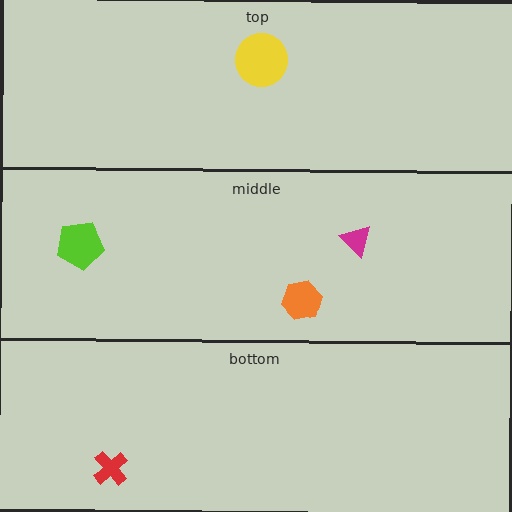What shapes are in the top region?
The yellow circle.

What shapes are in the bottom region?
The red cross.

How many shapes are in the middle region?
3.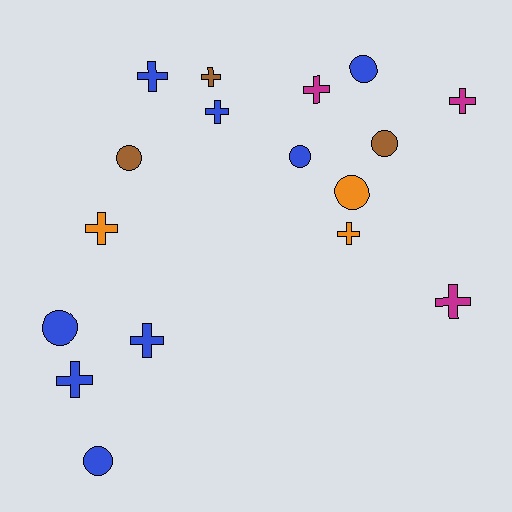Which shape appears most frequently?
Cross, with 10 objects.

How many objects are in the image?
There are 17 objects.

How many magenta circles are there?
There are no magenta circles.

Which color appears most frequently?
Blue, with 8 objects.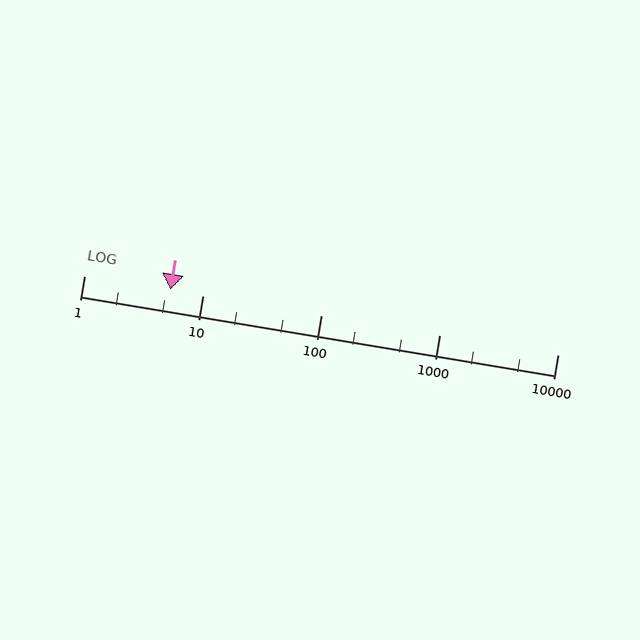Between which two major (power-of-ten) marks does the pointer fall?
The pointer is between 1 and 10.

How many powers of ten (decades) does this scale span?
The scale spans 4 decades, from 1 to 10000.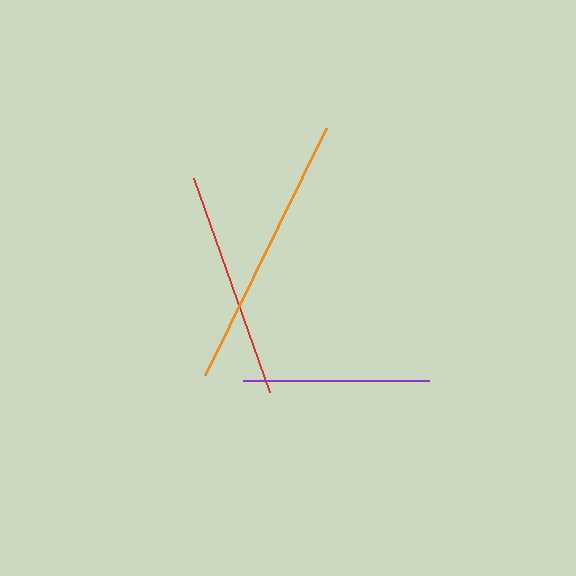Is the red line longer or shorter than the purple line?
The red line is longer than the purple line.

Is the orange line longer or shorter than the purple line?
The orange line is longer than the purple line.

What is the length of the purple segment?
The purple segment is approximately 186 pixels long.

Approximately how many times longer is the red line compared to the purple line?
The red line is approximately 1.2 times the length of the purple line.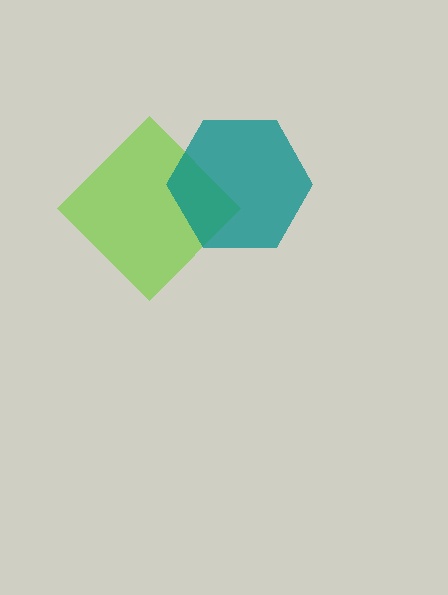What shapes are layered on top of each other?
The layered shapes are: a lime diamond, a teal hexagon.